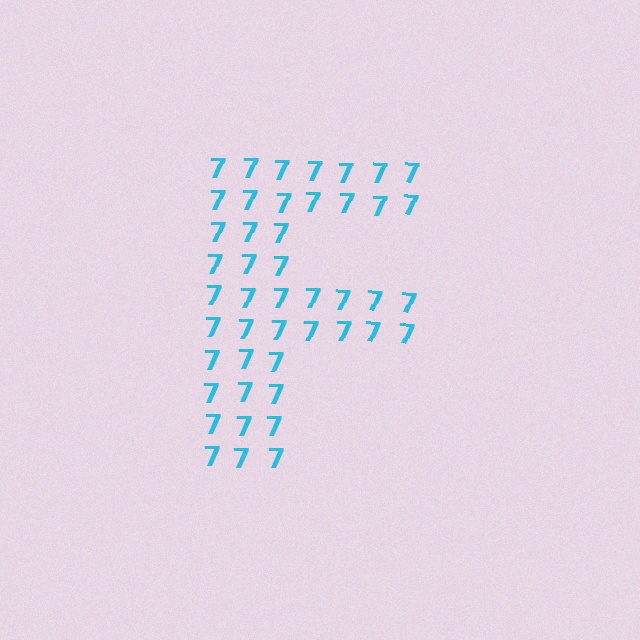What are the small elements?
The small elements are digit 7's.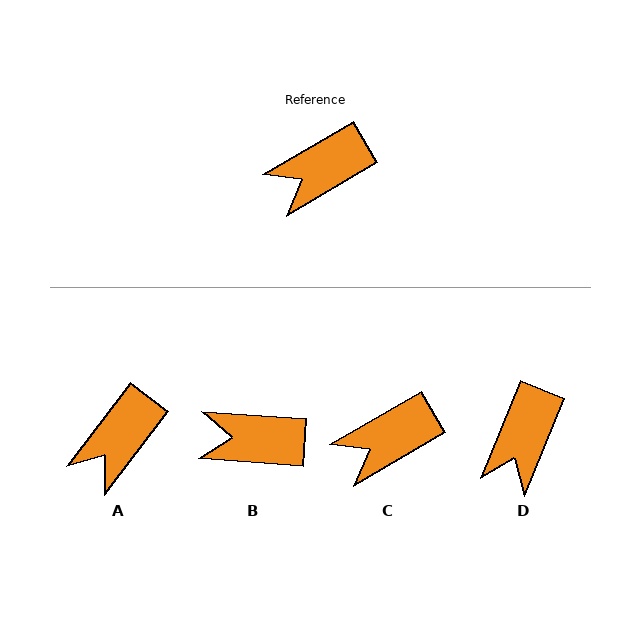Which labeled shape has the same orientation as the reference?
C.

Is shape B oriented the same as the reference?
No, it is off by about 34 degrees.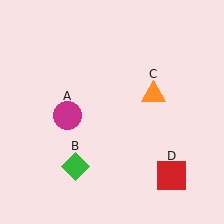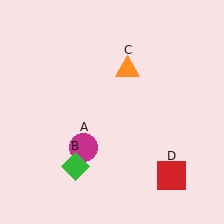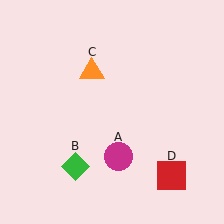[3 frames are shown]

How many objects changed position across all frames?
2 objects changed position: magenta circle (object A), orange triangle (object C).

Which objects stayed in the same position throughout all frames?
Green diamond (object B) and red square (object D) remained stationary.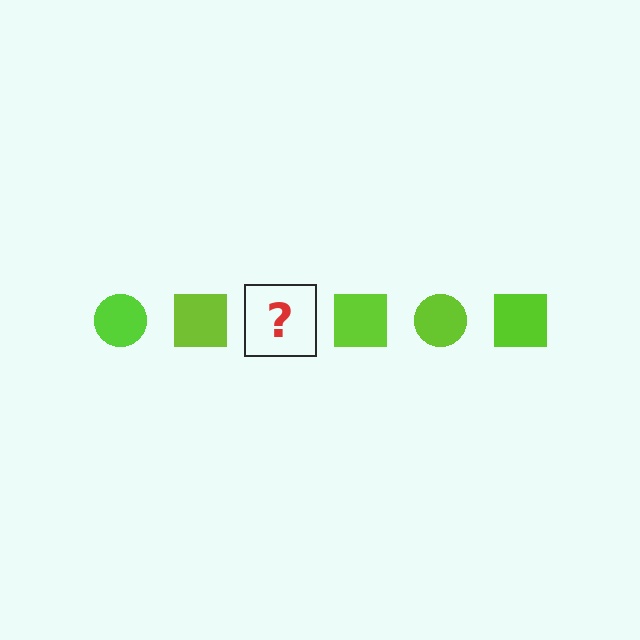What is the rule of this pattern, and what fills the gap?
The rule is that the pattern cycles through circle, square shapes in lime. The gap should be filled with a lime circle.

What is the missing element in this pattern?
The missing element is a lime circle.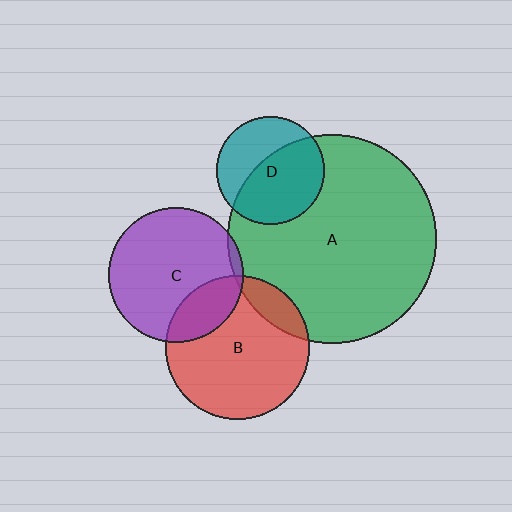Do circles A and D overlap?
Yes.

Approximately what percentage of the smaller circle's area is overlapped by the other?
Approximately 60%.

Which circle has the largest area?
Circle A (green).